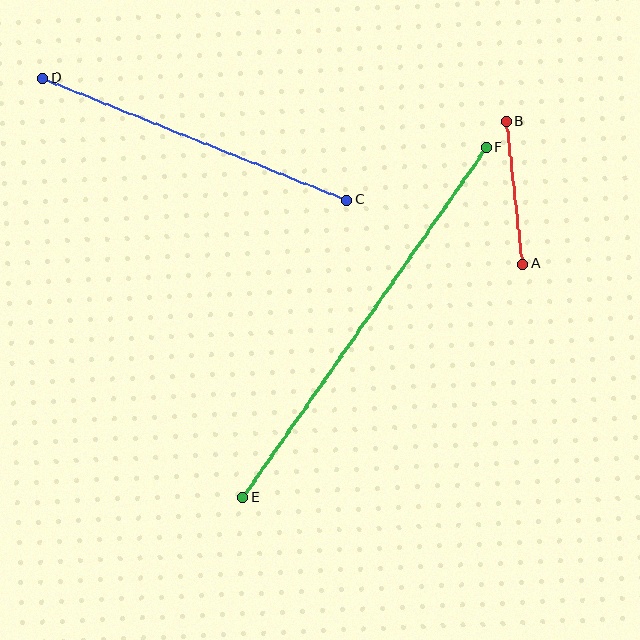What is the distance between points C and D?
The distance is approximately 328 pixels.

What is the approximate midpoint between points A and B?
The midpoint is at approximately (514, 193) pixels.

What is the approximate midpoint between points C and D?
The midpoint is at approximately (195, 139) pixels.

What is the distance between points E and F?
The distance is approximately 426 pixels.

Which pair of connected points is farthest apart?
Points E and F are farthest apart.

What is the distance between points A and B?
The distance is approximately 143 pixels.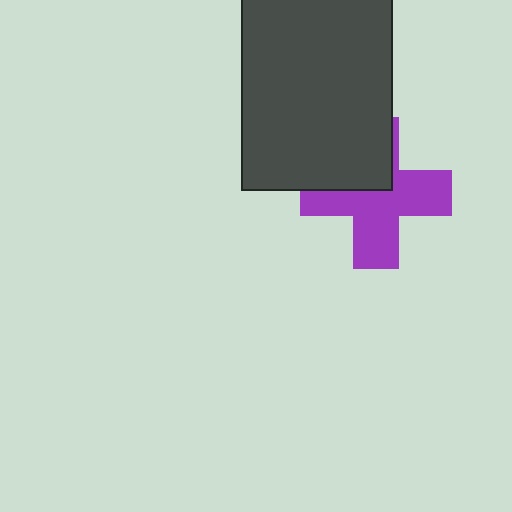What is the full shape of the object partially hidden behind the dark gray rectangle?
The partially hidden object is a purple cross.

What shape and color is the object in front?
The object in front is a dark gray rectangle.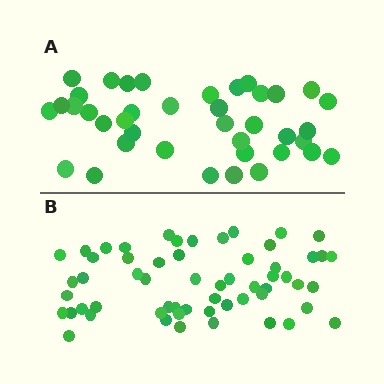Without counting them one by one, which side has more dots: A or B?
Region B (the bottom region) has more dots.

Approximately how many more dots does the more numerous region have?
Region B has approximately 20 more dots than region A.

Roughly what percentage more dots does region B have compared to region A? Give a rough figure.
About 50% more.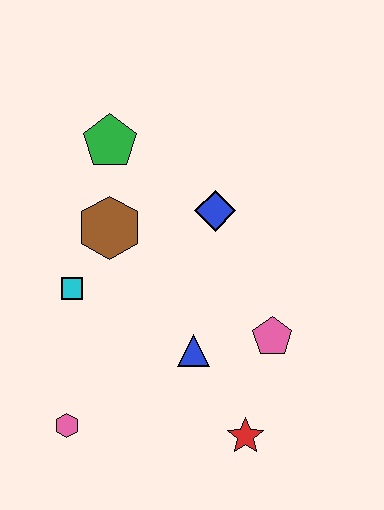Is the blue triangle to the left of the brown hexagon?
No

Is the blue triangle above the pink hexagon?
Yes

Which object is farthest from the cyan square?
The red star is farthest from the cyan square.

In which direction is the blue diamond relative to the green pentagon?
The blue diamond is to the right of the green pentagon.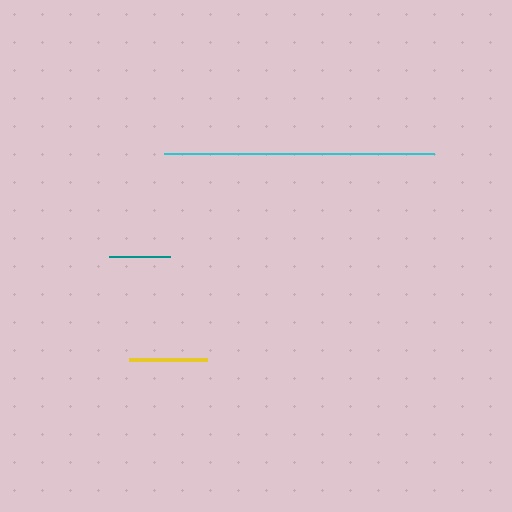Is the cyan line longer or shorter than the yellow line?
The cyan line is longer than the yellow line.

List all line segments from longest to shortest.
From longest to shortest: cyan, yellow, teal.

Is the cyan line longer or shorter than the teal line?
The cyan line is longer than the teal line.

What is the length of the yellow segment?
The yellow segment is approximately 77 pixels long.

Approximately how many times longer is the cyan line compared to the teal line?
The cyan line is approximately 4.4 times the length of the teal line.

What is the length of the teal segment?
The teal segment is approximately 61 pixels long.